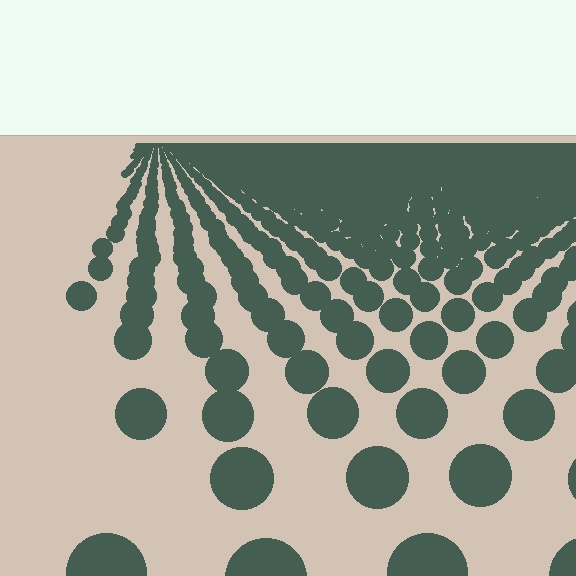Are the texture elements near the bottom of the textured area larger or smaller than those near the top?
Larger. Near the bottom, elements are closer to the viewer and appear at a bigger on-screen size.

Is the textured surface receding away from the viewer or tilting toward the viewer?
The surface is receding away from the viewer. Texture elements get smaller and denser toward the top.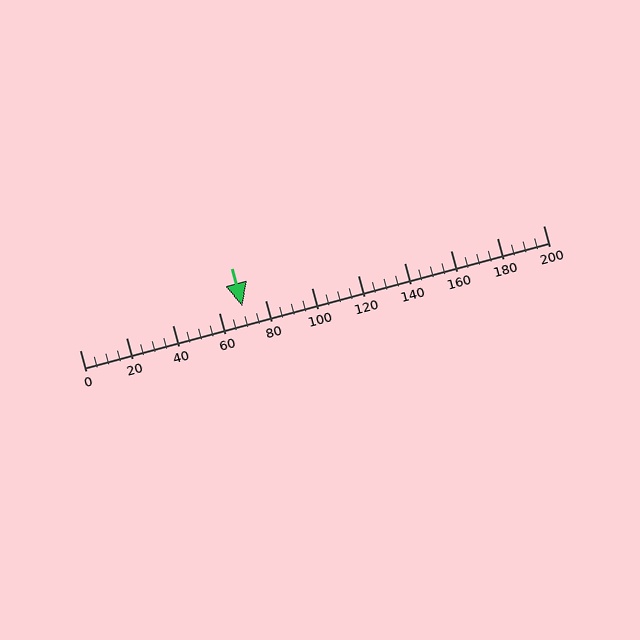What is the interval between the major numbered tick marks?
The major tick marks are spaced 20 units apart.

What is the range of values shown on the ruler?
The ruler shows values from 0 to 200.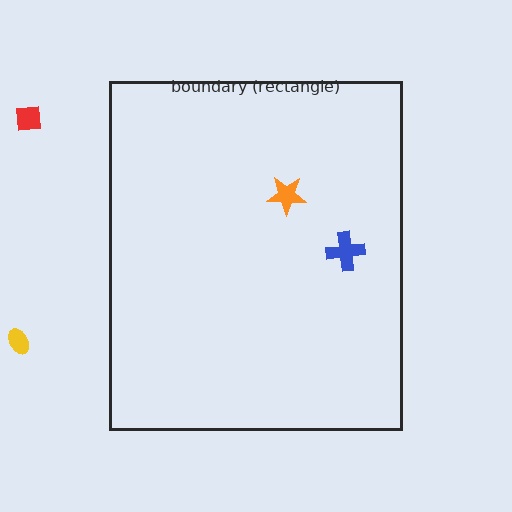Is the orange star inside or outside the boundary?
Inside.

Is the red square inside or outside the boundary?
Outside.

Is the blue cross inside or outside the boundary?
Inside.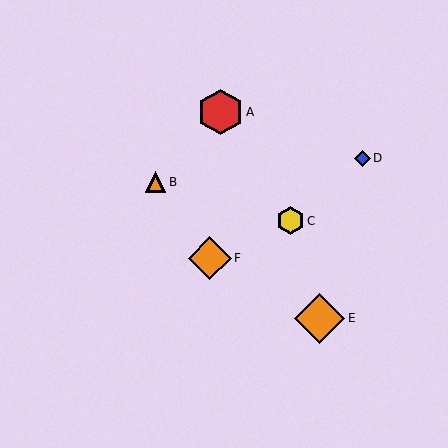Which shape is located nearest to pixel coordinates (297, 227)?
The yellow hexagon (labeled C) at (290, 221) is nearest to that location.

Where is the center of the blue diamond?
The center of the blue diamond is at (362, 158).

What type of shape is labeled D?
Shape D is a blue diamond.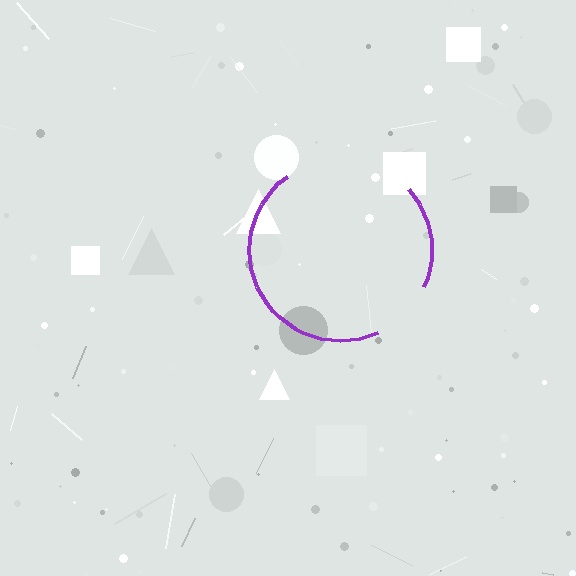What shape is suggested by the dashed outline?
The dashed outline suggests a circle.